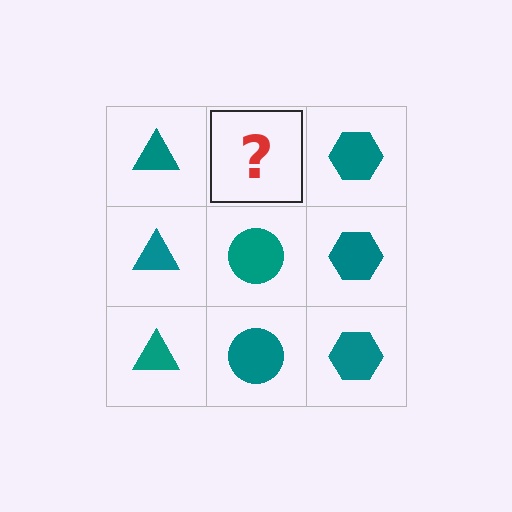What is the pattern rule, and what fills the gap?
The rule is that each column has a consistent shape. The gap should be filled with a teal circle.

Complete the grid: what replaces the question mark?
The question mark should be replaced with a teal circle.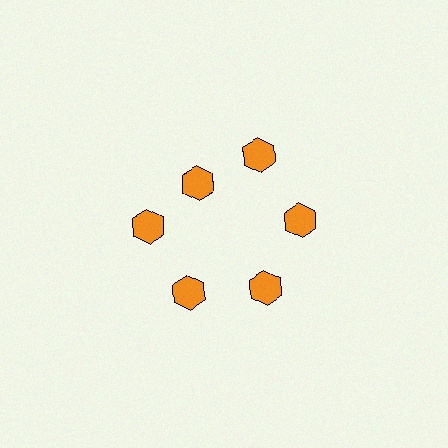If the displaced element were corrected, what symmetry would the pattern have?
It would have 6-fold rotational symmetry — the pattern would map onto itself every 60 degrees.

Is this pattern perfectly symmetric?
No. The 6 orange hexagons are arranged in a ring, but one element near the 11 o'clock position is pulled inward toward the center, breaking the 6-fold rotational symmetry.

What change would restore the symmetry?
The symmetry would be restored by moving it outward, back onto the ring so that all 6 hexagons sit at equal angles and equal distance from the center.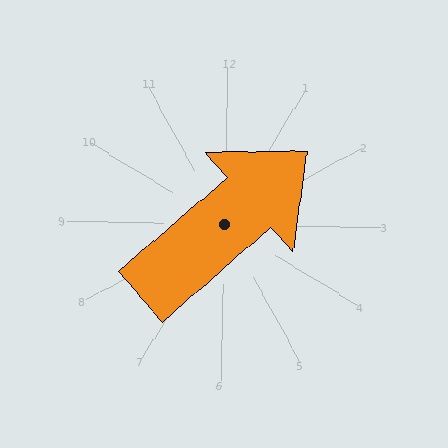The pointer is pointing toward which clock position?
Roughly 2 o'clock.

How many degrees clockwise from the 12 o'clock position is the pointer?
Approximately 48 degrees.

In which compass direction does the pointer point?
Northeast.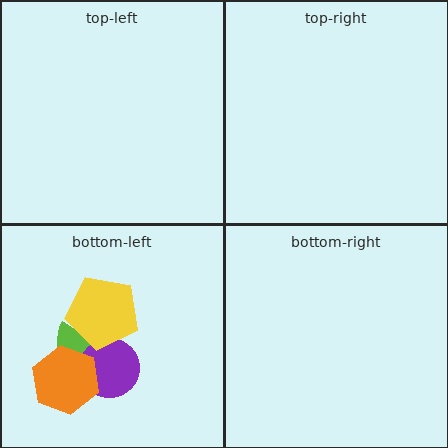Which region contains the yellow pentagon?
The bottom-left region.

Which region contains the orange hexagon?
The bottom-left region.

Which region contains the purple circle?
The bottom-left region.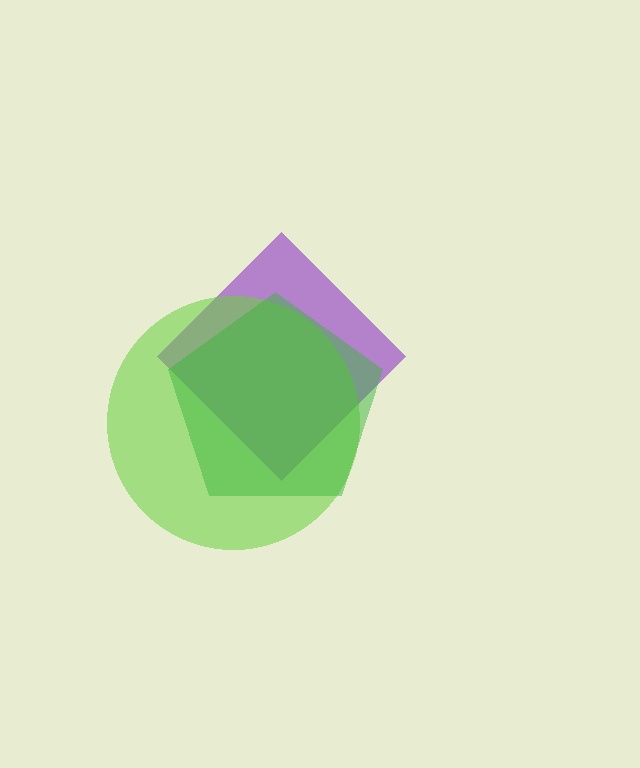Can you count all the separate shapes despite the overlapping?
Yes, there are 3 separate shapes.